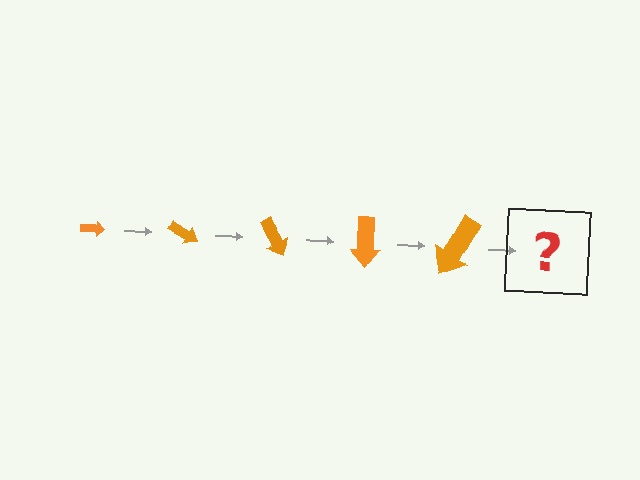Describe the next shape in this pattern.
It should be an arrow, larger than the previous one and rotated 150 degrees from the start.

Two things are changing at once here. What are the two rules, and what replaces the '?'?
The two rules are that the arrow grows larger each step and it rotates 30 degrees each step. The '?' should be an arrow, larger than the previous one and rotated 150 degrees from the start.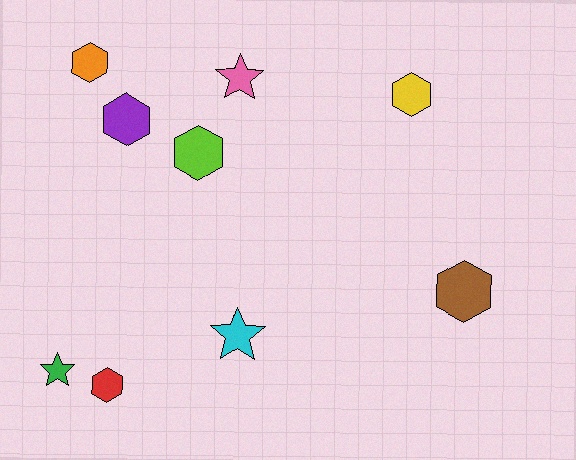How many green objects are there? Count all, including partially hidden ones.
There is 1 green object.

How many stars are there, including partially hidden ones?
There are 3 stars.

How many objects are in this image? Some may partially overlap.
There are 9 objects.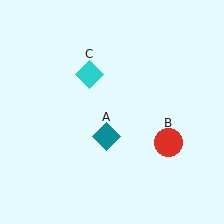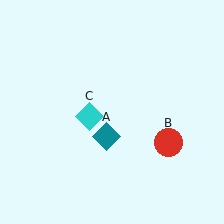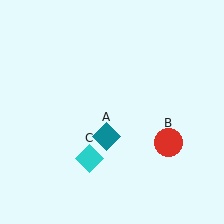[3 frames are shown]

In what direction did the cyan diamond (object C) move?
The cyan diamond (object C) moved down.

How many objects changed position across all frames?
1 object changed position: cyan diamond (object C).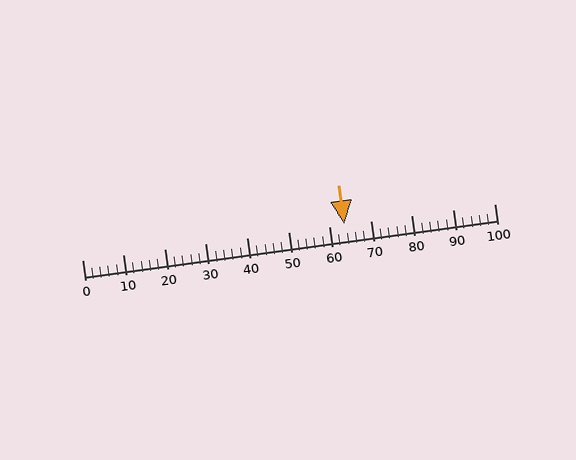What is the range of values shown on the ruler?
The ruler shows values from 0 to 100.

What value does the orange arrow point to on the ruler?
The orange arrow points to approximately 64.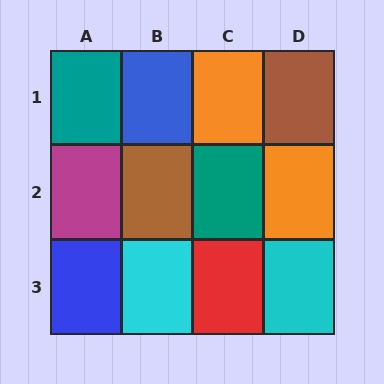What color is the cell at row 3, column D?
Cyan.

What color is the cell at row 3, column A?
Blue.